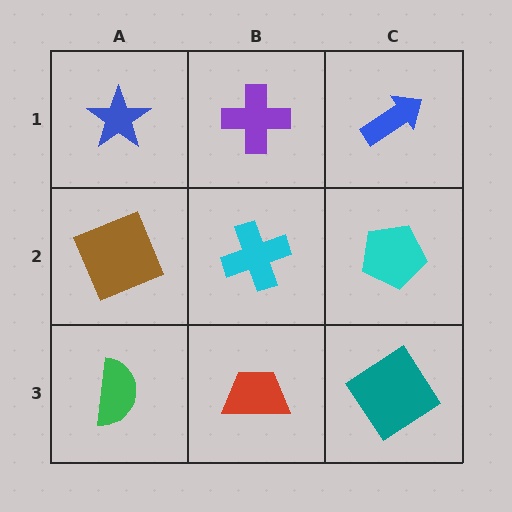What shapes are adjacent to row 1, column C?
A cyan pentagon (row 2, column C), a purple cross (row 1, column B).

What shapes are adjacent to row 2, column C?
A blue arrow (row 1, column C), a teal diamond (row 3, column C), a cyan cross (row 2, column B).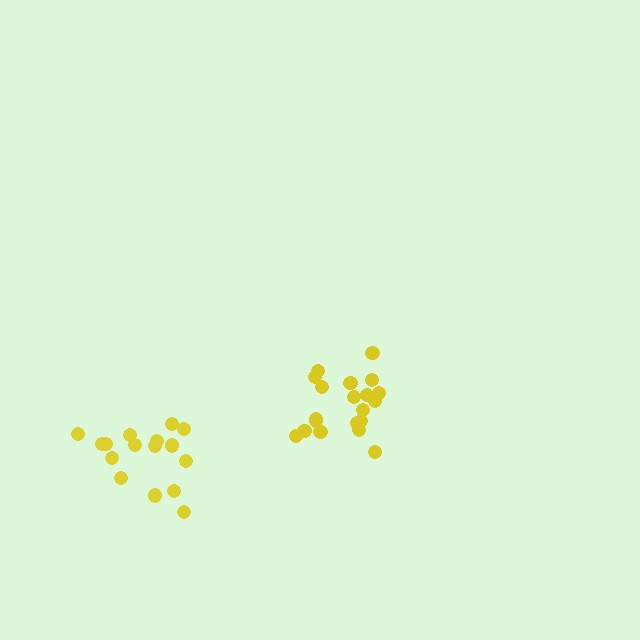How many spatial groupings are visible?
There are 2 spatial groupings.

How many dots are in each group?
Group 1: 20 dots, Group 2: 16 dots (36 total).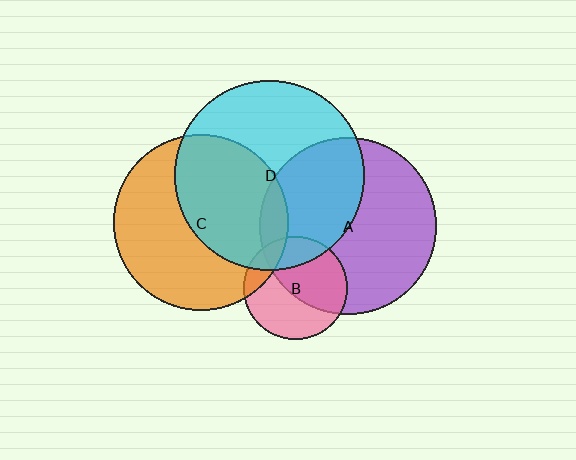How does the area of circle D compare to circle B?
Approximately 3.4 times.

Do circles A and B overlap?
Yes.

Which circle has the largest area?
Circle D (cyan).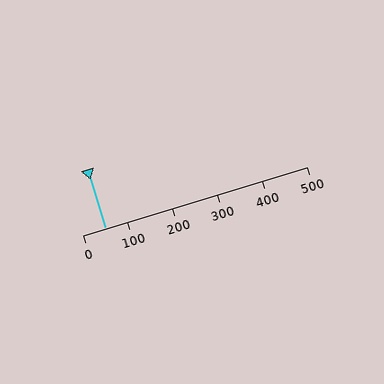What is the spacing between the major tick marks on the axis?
The major ticks are spaced 100 apart.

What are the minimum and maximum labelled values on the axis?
The axis runs from 0 to 500.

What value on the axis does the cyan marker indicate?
The marker indicates approximately 50.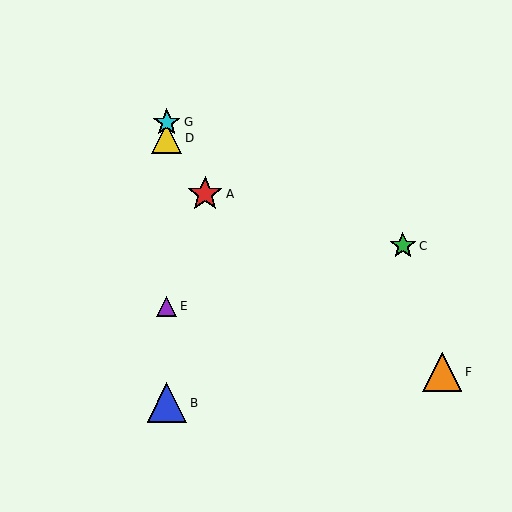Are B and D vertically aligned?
Yes, both are at x≈167.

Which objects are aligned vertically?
Objects B, D, E, G are aligned vertically.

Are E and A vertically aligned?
No, E is at x≈167 and A is at x≈205.